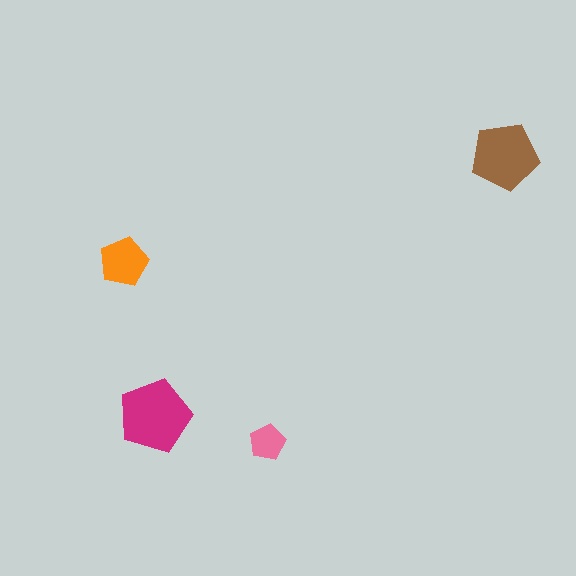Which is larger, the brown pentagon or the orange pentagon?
The brown one.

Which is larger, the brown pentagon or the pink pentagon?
The brown one.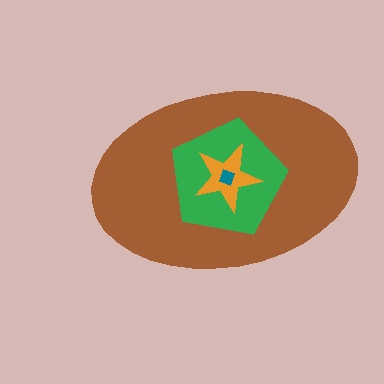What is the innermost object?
The teal diamond.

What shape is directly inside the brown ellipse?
The green pentagon.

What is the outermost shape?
The brown ellipse.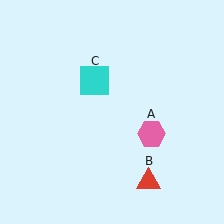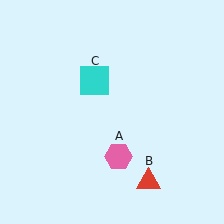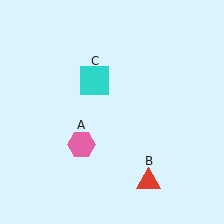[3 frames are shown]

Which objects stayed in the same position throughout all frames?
Red triangle (object B) and cyan square (object C) remained stationary.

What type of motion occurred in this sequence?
The pink hexagon (object A) rotated clockwise around the center of the scene.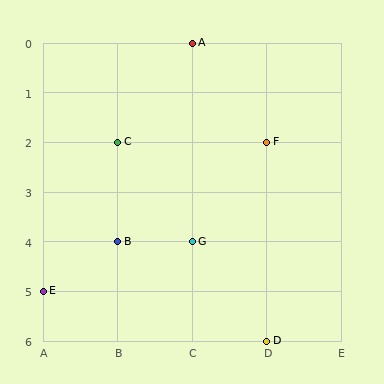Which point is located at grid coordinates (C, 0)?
Point A is at (C, 0).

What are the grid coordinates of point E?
Point E is at grid coordinates (A, 5).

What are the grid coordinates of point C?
Point C is at grid coordinates (B, 2).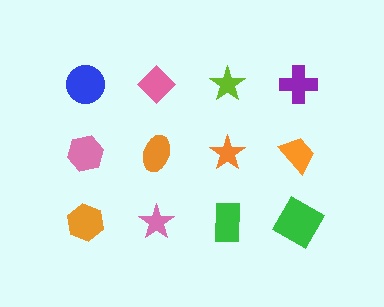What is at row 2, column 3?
An orange star.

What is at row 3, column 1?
An orange hexagon.